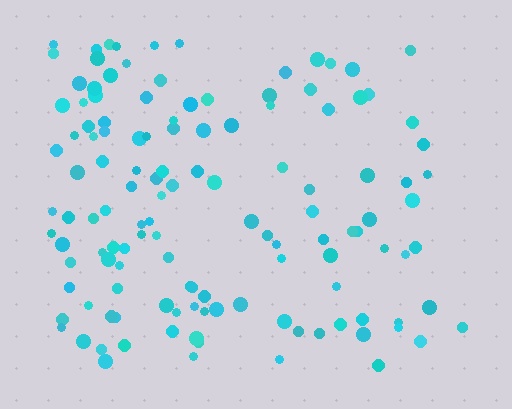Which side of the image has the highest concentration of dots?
The left.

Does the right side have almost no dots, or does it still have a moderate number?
Still a moderate number, just noticeably fewer than the left.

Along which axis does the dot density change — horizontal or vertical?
Horizontal.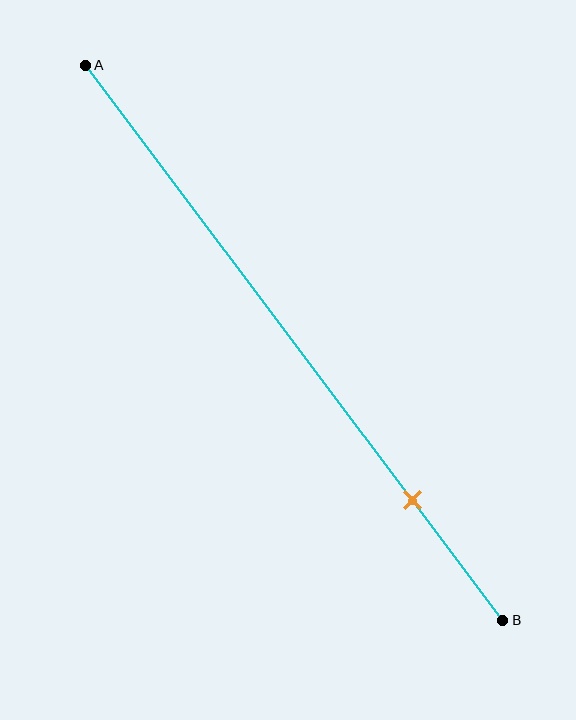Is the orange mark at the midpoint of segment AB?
No, the mark is at about 80% from A, not at the 50% midpoint.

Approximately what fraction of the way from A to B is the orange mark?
The orange mark is approximately 80% of the way from A to B.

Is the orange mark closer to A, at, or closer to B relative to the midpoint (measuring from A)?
The orange mark is closer to point B than the midpoint of segment AB.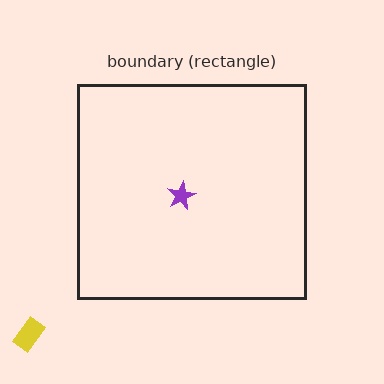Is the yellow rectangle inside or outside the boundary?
Outside.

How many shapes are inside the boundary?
1 inside, 1 outside.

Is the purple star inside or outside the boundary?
Inside.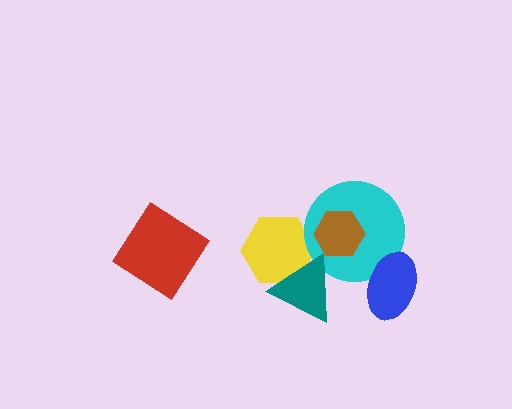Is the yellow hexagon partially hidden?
Yes, it is partially covered by another shape.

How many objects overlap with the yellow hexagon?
1 object overlaps with the yellow hexagon.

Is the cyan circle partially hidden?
Yes, it is partially covered by another shape.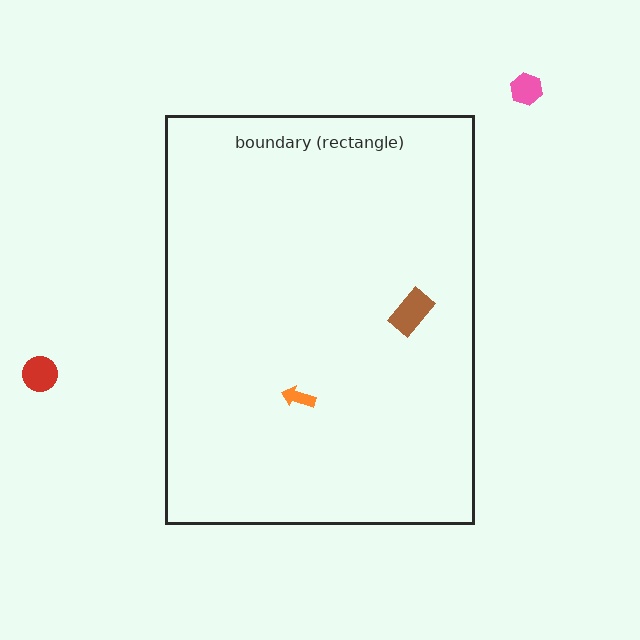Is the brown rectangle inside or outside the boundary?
Inside.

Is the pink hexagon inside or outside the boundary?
Outside.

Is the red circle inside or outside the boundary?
Outside.